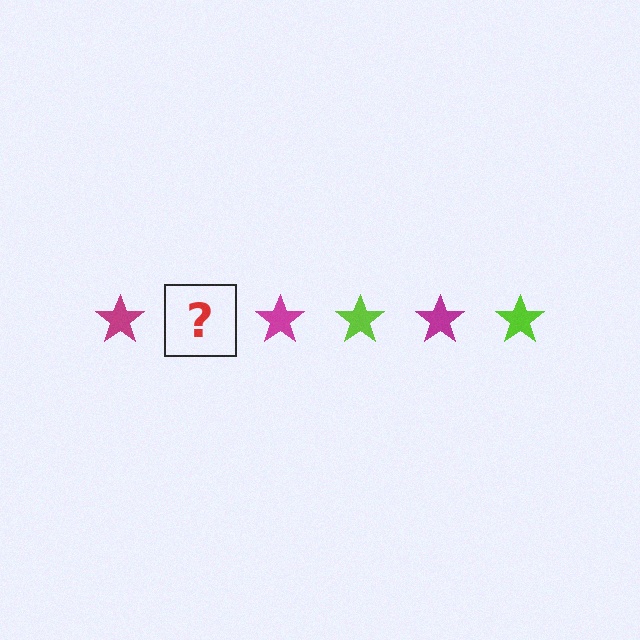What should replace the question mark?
The question mark should be replaced with a lime star.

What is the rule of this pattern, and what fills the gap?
The rule is that the pattern cycles through magenta, lime stars. The gap should be filled with a lime star.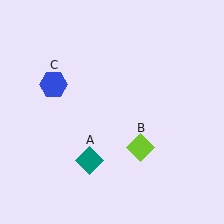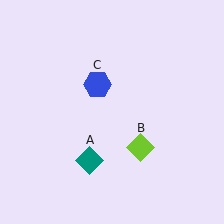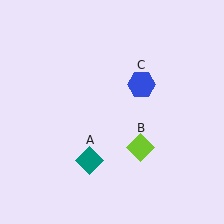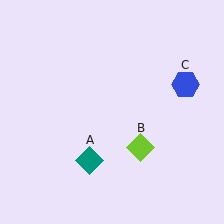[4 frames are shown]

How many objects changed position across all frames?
1 object changed position: blue hexagon (object C).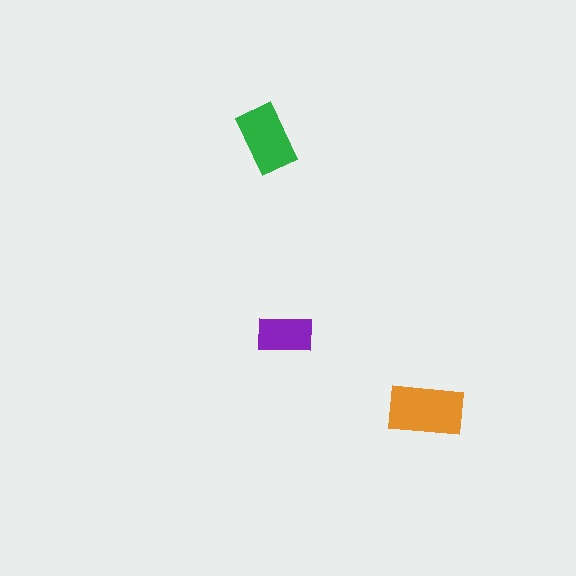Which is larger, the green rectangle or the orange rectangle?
The orange one.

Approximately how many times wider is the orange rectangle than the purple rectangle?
About 1.5 times wider.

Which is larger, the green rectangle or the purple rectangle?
The green one.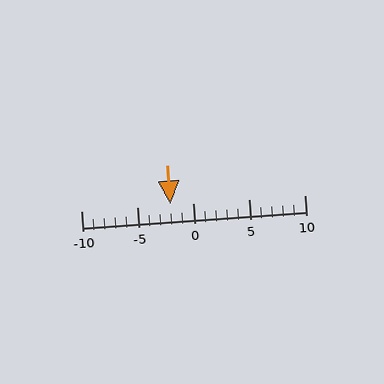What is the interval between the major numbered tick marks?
The major tick marks are spaced 5 units apart.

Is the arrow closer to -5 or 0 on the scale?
The arrow is closer to 0.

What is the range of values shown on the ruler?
The ruler shows values from -10 to 10.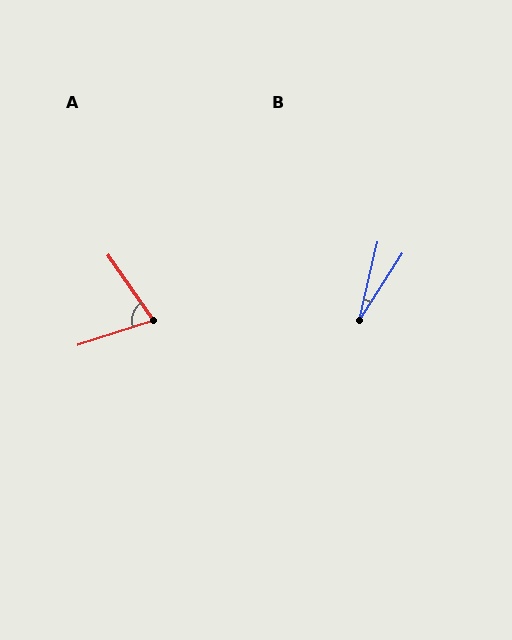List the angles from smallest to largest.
B (20°), A (73°).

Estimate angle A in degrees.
Approximately 73 degrees.